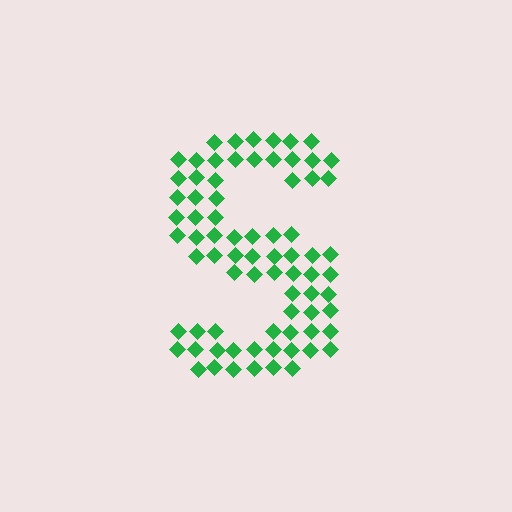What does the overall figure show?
The overall figure shows the letter S.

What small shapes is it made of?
It is made of small diamonds.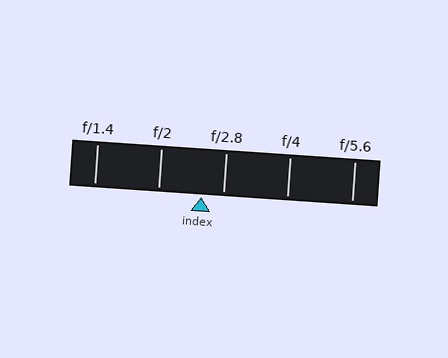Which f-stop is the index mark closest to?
The index mark is closest to f/2.8.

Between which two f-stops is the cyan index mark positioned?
The index mark is between f/2 and f/2.8.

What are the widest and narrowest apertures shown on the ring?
The widest aperture shown is f/1.4 and the narrowest is f/5.6.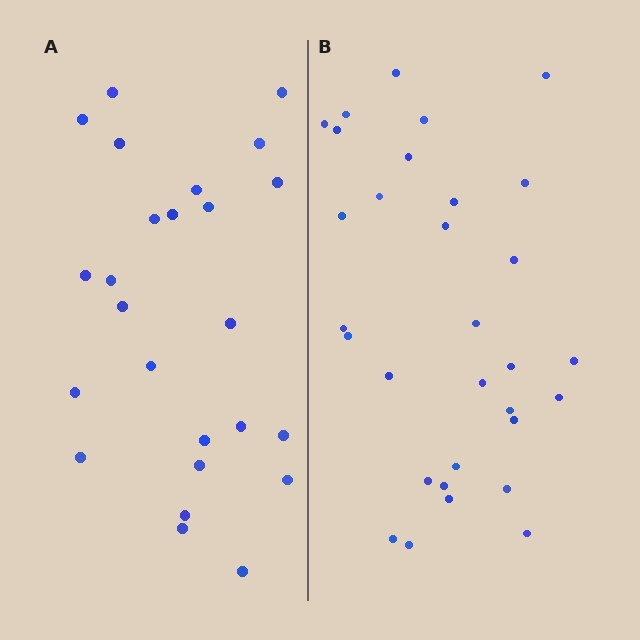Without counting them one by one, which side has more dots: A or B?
Region B (the right region) has more dots.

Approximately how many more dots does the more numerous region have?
Region B has about 6 more dots than region A.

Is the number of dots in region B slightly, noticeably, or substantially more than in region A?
Region B has only slightly more — the two regions are fairly close. The ratio is roughly 1.2 to 1.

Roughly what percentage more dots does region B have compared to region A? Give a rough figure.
About 25% more.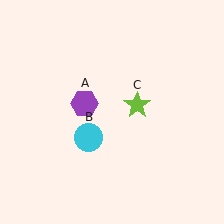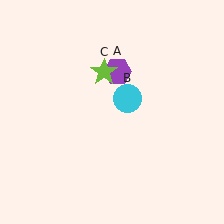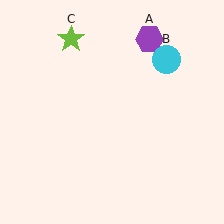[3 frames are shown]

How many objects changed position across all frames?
3 objects changed position: purple hexagon (object A), cyan circle (object B), lime star (object C).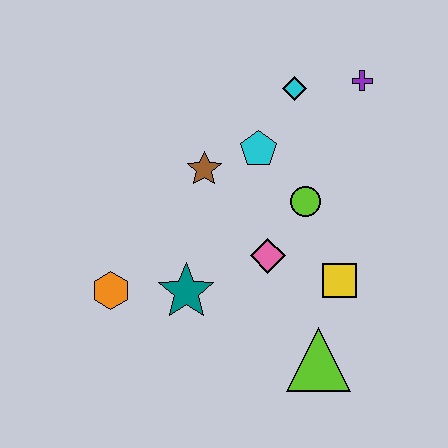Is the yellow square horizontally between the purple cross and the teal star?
Yes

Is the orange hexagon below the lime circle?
Yes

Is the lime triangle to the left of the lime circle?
No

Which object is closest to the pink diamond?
The lime circle is closest to the pink diamond.